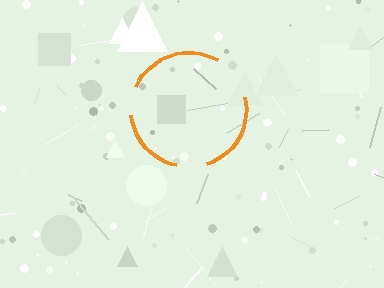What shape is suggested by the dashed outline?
The dashed outline suggests a circle.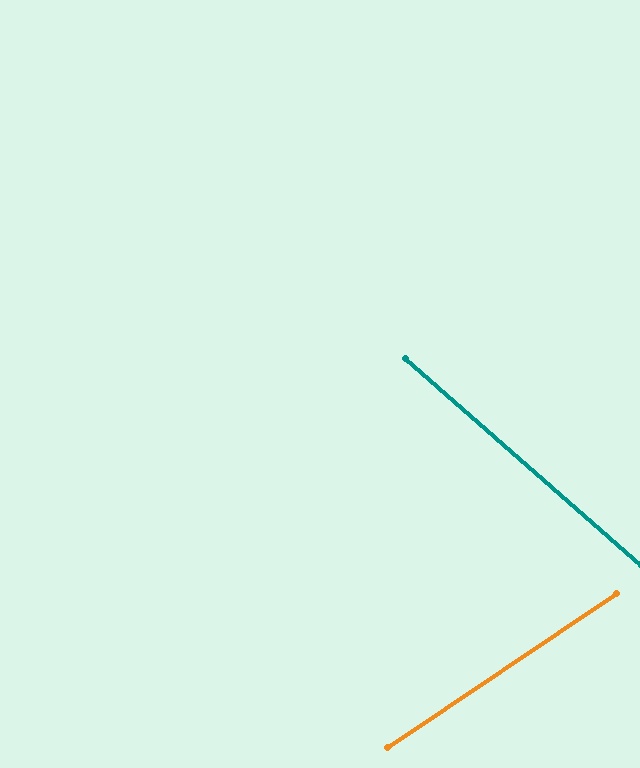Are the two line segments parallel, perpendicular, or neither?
Neither parallel nor perpendicular — they differ by about 75°.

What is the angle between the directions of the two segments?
Approximately 75 degrees.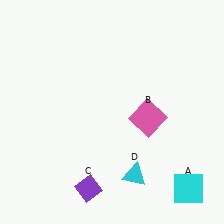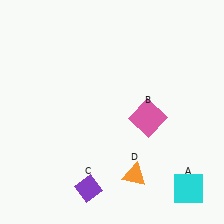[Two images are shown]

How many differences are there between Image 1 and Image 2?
There is 1 difference between the two images.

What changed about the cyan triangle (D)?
In Image 1, D is cyan. In Image 2, it changed to orange.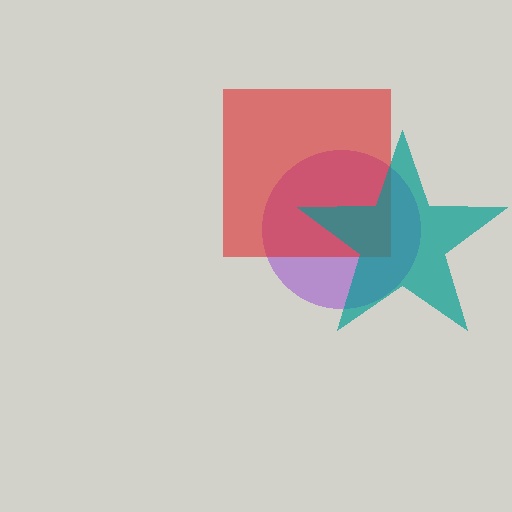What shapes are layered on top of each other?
The layered shapes are: a purple circle, a red square, a teal star.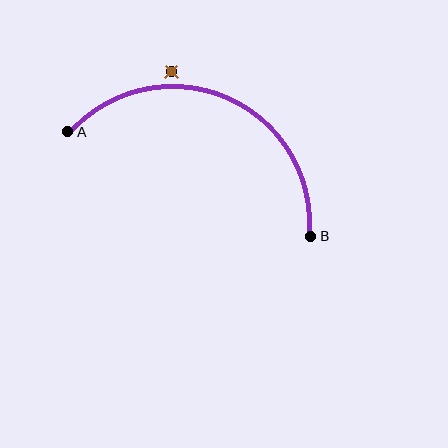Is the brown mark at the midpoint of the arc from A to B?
No — the brown mark does not lie on the arc at all. It sits slightly outside the curve.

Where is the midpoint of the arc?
The arc midpoint is the point on the curve farthest from the straight line joining A and B. It sits above that line.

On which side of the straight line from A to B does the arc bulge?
The arc bulges above the straight line connecting A and B.